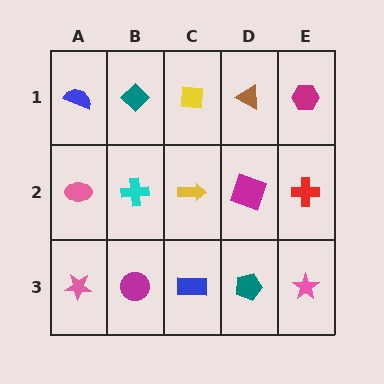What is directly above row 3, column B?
A cyan cross.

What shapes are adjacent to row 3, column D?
A magenta square (row 2, column D), a blue rectangle (row 3, column C), a pink star (row 3, column E).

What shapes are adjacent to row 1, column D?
A magenta square (row 2, column D), a yellow square (row 1, column C), a magenta hexagon (row 1, column E).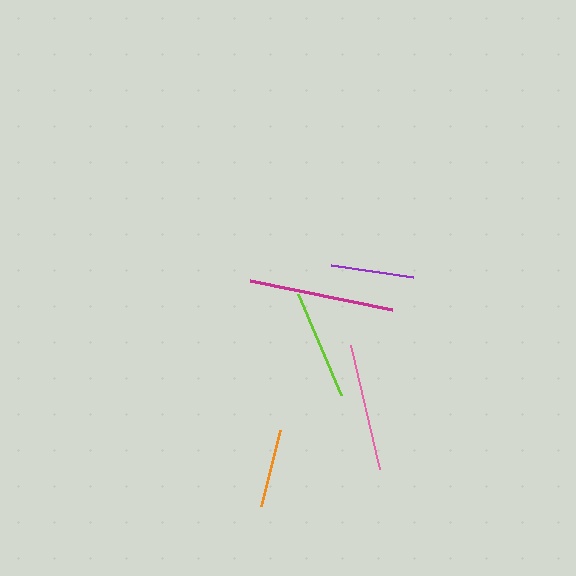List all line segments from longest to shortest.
From longest to shortest: magenta, pink, lime, purple, orange.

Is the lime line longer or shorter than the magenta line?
The magenta line is longer than the lime line.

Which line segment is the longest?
The magenta line is the longest at approximately 145 pixels.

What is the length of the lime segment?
The lime segment is approximately 110 pixels long.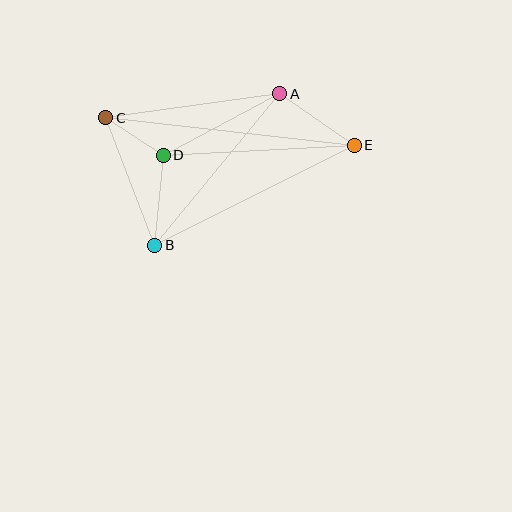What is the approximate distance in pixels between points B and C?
The distance between B and C is approximately 137 pixels.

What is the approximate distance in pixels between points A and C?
The distance between A and C is approximately 176 pixels.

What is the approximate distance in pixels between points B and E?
The distance between B and E is approximately 223 pixels.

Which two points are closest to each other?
Points C and D are closest to each other.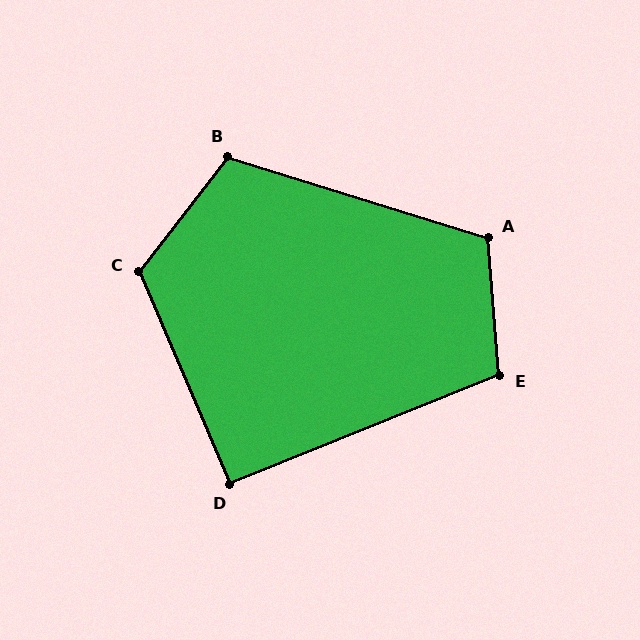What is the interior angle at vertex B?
Approximately 111 degrees (obtuse).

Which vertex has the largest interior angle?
C, at approximately 119 degrees.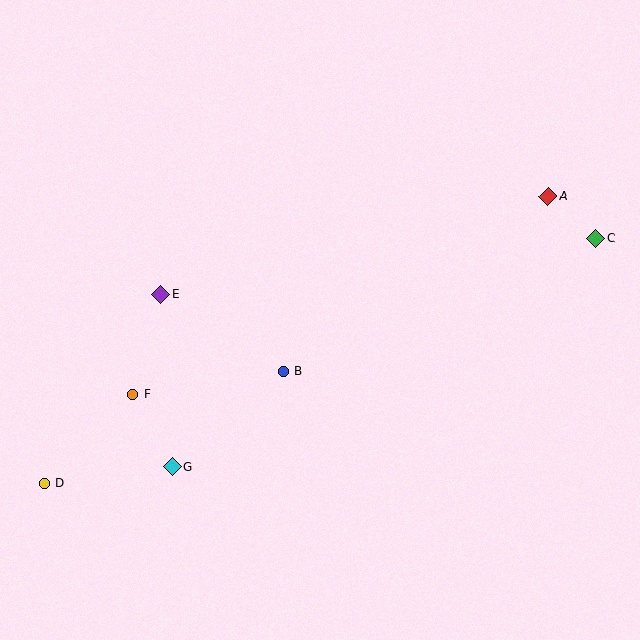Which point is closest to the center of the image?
Point B at (284, 371) is closest to the center.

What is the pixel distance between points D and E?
The distance between D and E is 222 pixels.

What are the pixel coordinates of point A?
Point A is at (548, 196).